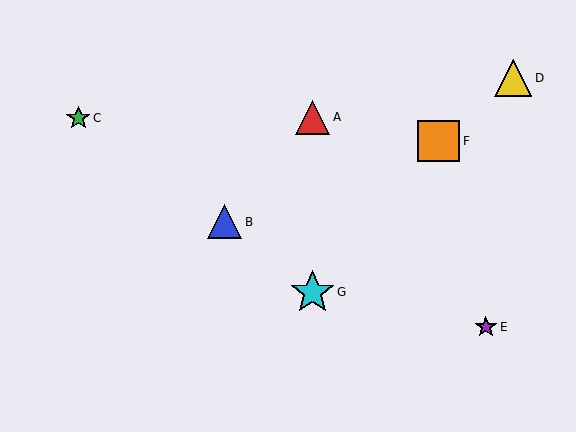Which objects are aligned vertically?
Objects A, G are aligned vertically.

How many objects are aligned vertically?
2 objects (A, G) are aligned vertically.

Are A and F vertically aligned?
No, A is at x≈313 and F is at x≈439.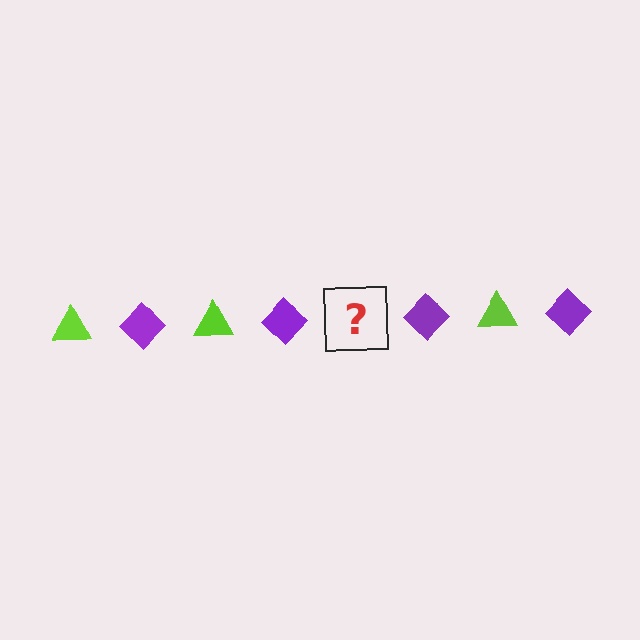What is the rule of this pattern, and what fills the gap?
The rule is that the pattern alternates between lime triangle and purple diamond. The gap should be filled with a lime triangle.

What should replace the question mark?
The question mark should be replaced with a lime triangle.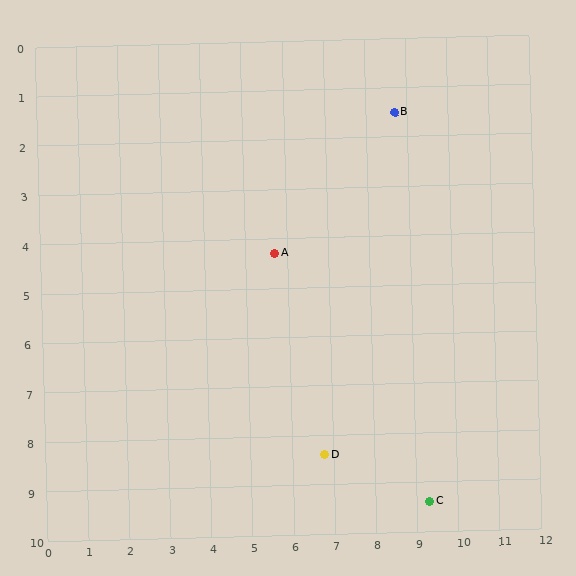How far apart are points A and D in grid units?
Points A and D are about 4.2 grid units apart.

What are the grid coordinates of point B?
Point B is at approximately (8.7, 1.5).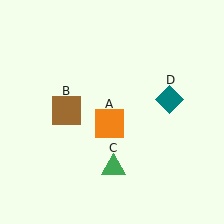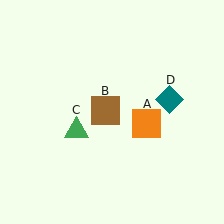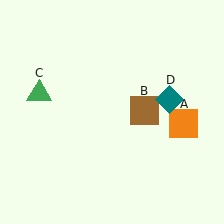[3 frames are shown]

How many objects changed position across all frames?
3 objects changed position: orange square (object A), brown square (object B), green triangle (object C).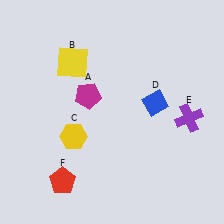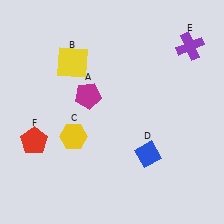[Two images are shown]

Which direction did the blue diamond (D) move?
The blue diamond (D) moved down.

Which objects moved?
The objects that moved are: the blue diamond (D), the purple cross (E), the red pentagon (F).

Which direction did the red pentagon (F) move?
The red pentagon (F) moved up.